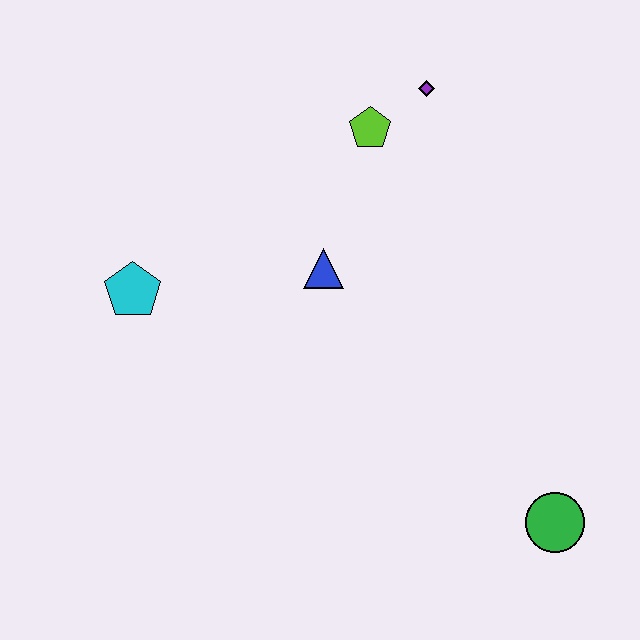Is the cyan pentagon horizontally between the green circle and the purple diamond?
No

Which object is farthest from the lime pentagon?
The green circle is farthest from the lime pentagon.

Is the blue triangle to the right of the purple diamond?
No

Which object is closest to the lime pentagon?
The purple diamond is closest to the lime pentagon.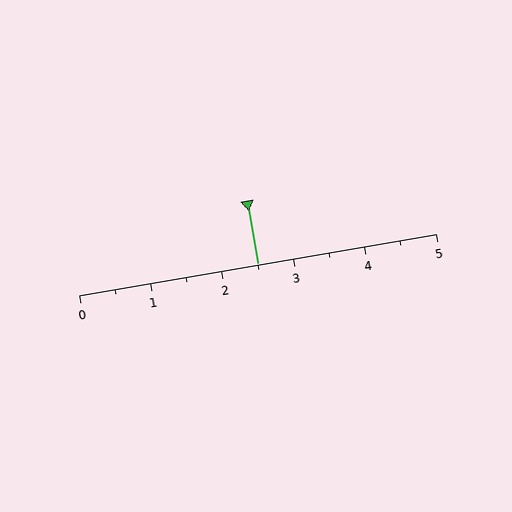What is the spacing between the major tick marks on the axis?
The major ticks are spaced 1 apart.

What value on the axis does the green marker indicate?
The marker indicates approximately 2.5.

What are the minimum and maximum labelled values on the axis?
The axis runs from 0 to 5.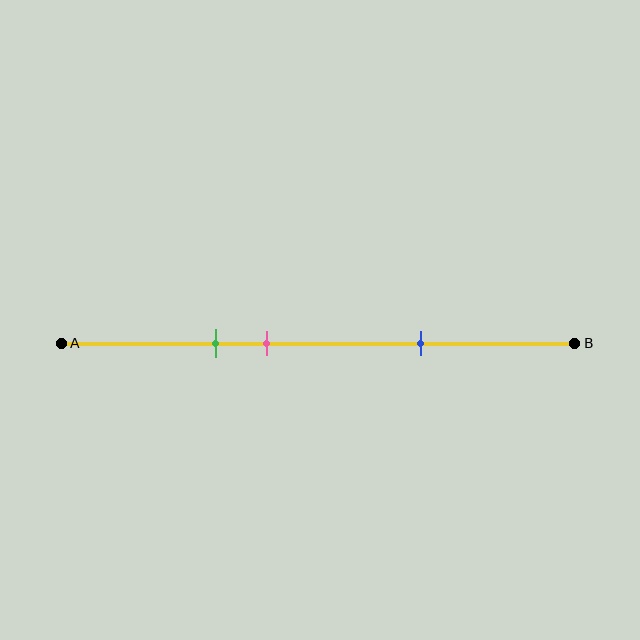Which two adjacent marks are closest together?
The green and pink marks are the closest adjacent pair.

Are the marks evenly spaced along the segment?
No, the marks are not evenly spaced.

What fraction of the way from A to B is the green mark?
The green mark is approximately 30% (0.3) of the way from A to B.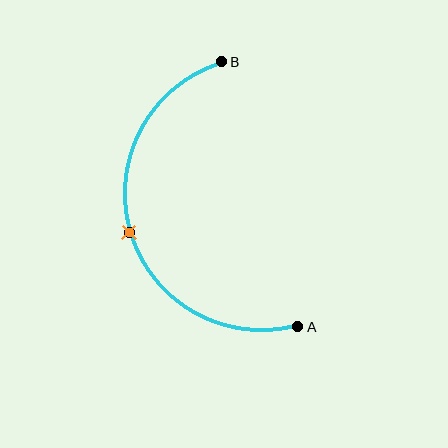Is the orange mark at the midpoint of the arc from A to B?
Yes. The orange mark lies on the arc at equal arc-length from both A and B — it is the arc midpoint.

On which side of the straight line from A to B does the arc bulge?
The arc bulges to the left of the straight line connecting A and B.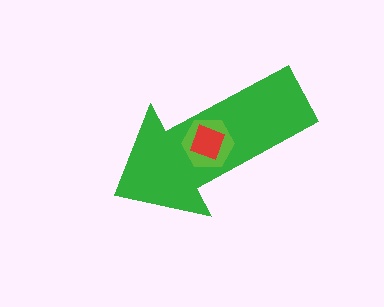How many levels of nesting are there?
3.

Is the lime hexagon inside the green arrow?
Yes.